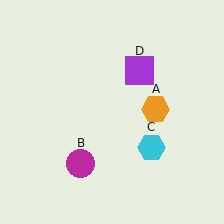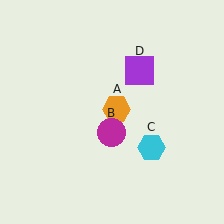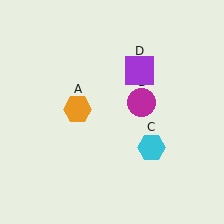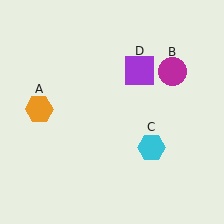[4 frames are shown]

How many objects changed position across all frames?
2 objects changed position: orange hexagon (object A), magenta circle (object B).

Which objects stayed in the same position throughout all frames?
Cyan hexagon (object C) and purple square (object D) remained stationary.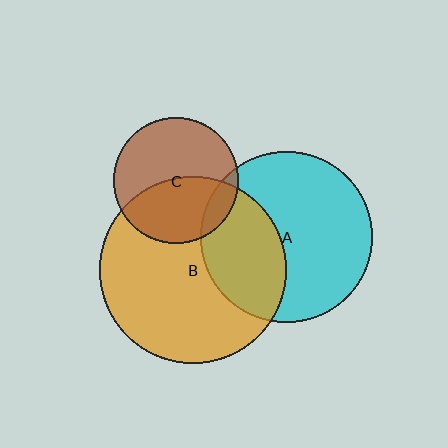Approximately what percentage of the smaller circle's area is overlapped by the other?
Approximately 35%.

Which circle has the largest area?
Circle B (orange).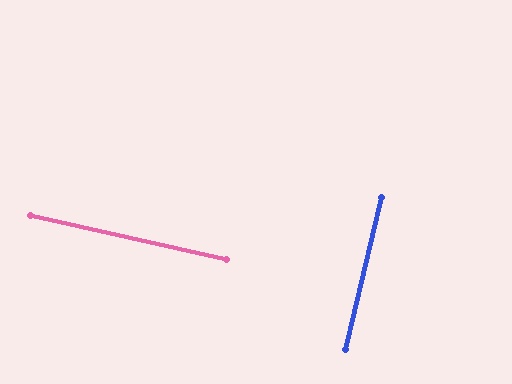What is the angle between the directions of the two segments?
Approximately 90 degrees.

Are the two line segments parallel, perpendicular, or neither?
Perpendicular — they meet at approximately 90°.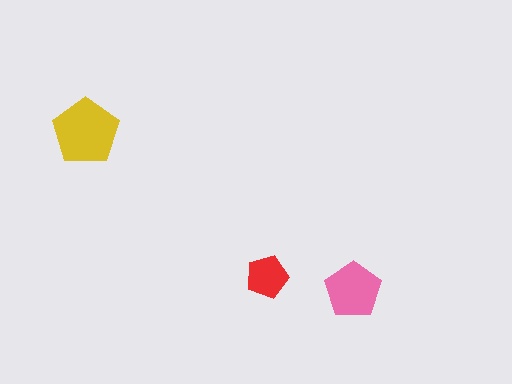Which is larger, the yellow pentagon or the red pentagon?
The yellow one.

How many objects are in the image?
There are 3 objects in the image.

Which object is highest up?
The yellow pentagon is topmost.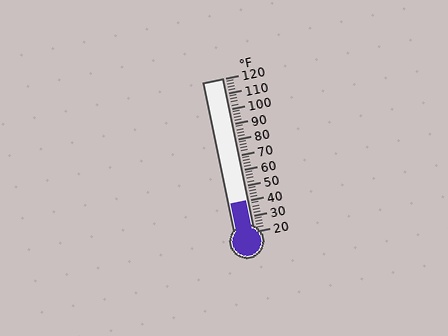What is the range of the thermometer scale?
The thermometer scale ranges from 20°F to 120°F.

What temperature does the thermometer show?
The thermometer shows approximately 40°F.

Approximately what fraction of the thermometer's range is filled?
The thermometer is filled to approximately 20% of its range.